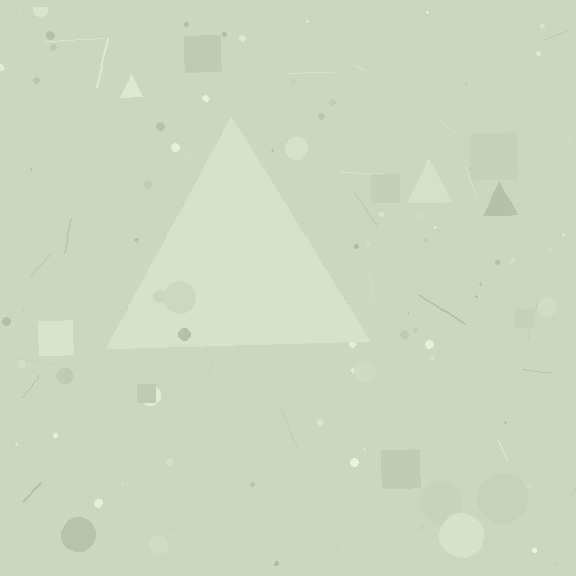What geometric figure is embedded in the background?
A triangle is embedded in the background.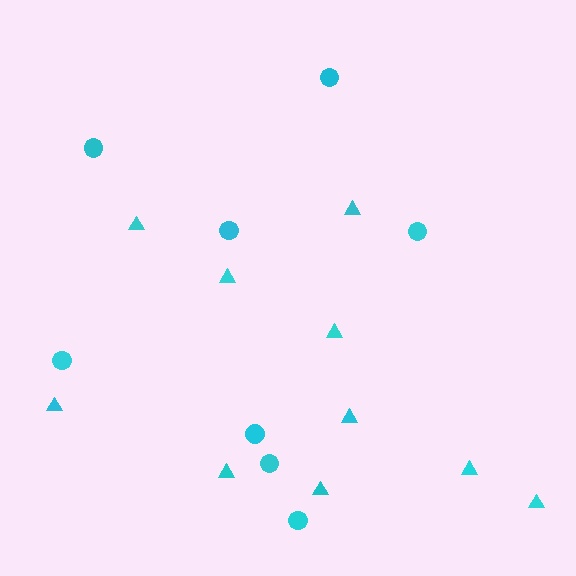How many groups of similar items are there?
There are 2 groups: one group of triangles (10) and one group of circles (8).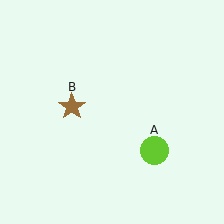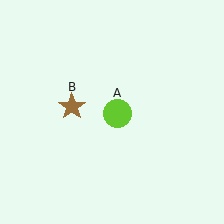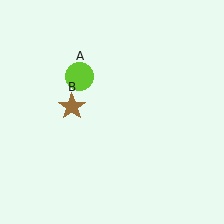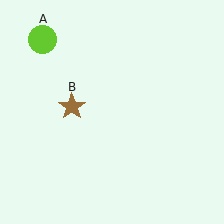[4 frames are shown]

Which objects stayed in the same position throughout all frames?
Brown star (object B) remained stationary.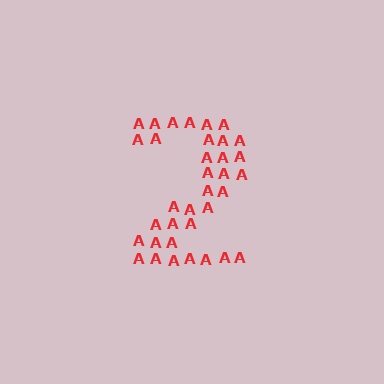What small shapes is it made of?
It is made of small letter A's.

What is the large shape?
The large shape is the digit 2.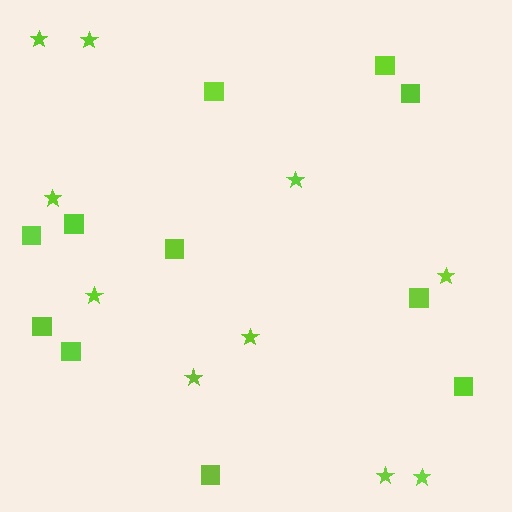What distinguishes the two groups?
There are 2 groups: one group of squares (11) and one group of stars (10).